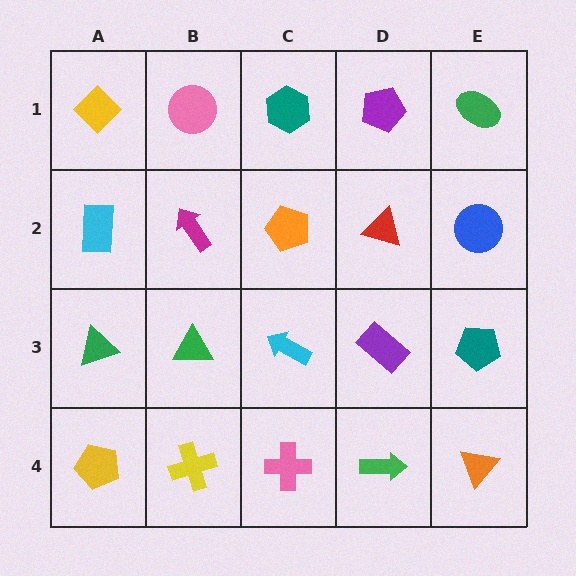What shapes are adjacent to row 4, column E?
A teal pentagon (row 3, column E), a green arrow (row 4, column D).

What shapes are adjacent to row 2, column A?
A yellow diamond (row 1, column A), a green triangle (row 3, column A), a magenta arrow (row 2, column B).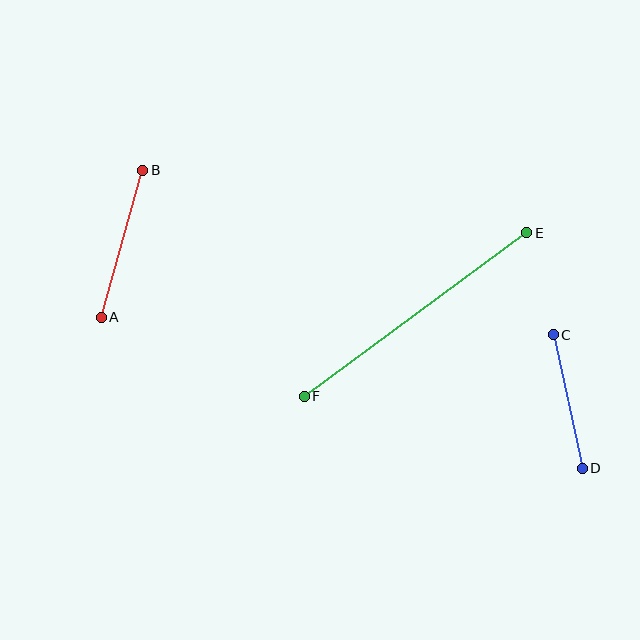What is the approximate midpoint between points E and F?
The midpoint is at approximately (416, 315) pixels.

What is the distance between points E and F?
The distance is approximately 276 pixels.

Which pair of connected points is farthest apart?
Points E and F are farthest apart.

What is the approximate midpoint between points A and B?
The midpoint is at approximately (122, 244) pixels.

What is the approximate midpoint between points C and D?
The midpoint is at approximately (568, 401) pixels.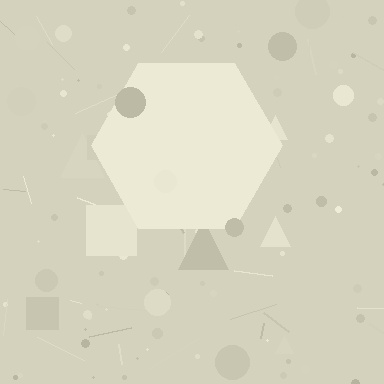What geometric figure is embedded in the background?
A hexagon is embedded in the background.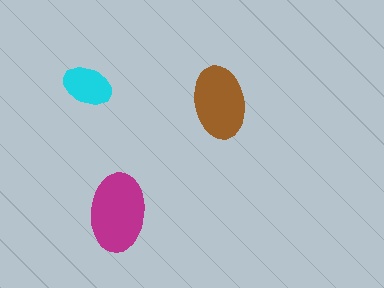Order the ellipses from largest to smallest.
the magenta one, the brown one, the cyan one.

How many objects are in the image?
There are 3 objects in the image.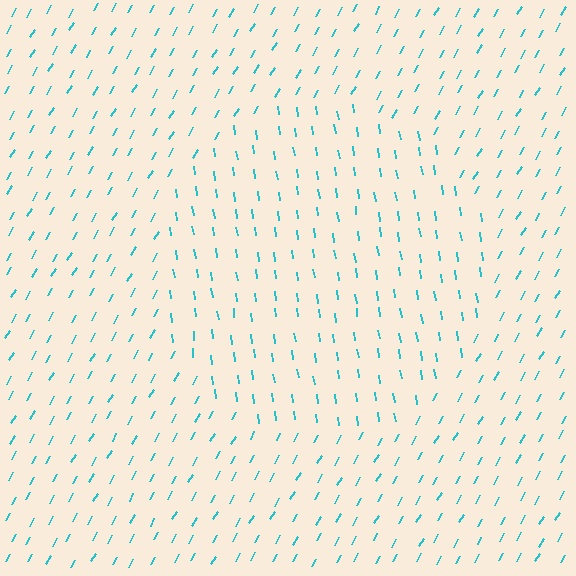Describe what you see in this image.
The image is filled with small cyan line segments. A circle region in the image has lines oriented differently from the surrounding lines, creating a visible texture boundary.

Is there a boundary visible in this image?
Yes, there is a texture boundary formed by a change in line orientation.